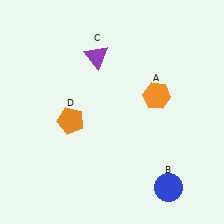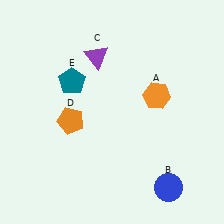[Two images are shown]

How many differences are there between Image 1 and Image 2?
There is 1 difference between the two images.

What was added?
A teal pentagon (E) was added in Image 2.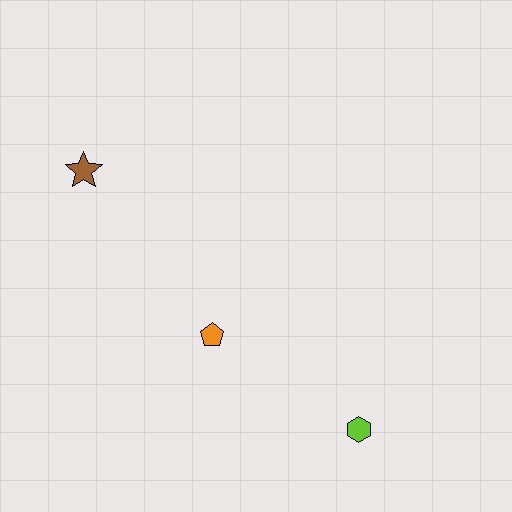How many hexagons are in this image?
There is 1 hexagon.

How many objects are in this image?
There are 3 objects.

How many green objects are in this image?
There are no green objects.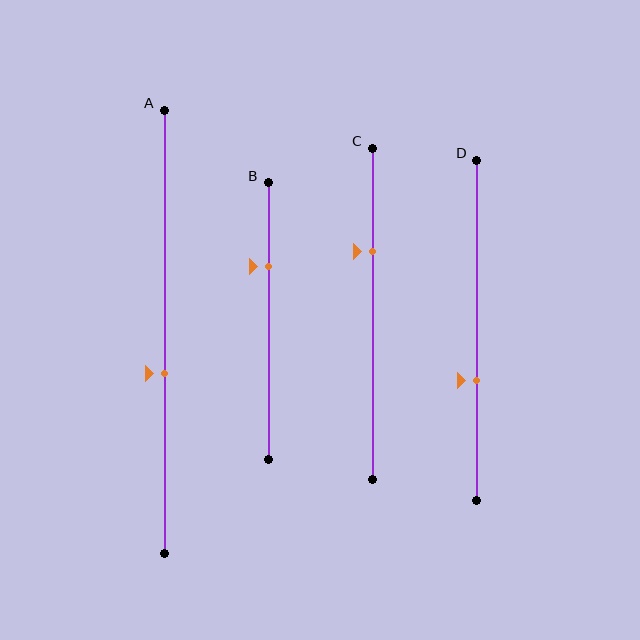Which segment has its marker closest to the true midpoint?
Segment A has its marker closest to the true midpoint.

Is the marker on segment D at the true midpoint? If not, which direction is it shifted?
No, the marker on segment D is shifted downward by about 15% of the segment length.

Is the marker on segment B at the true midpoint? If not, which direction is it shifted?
No, the marker on segment B is shifted upward by about 20% of the segment length.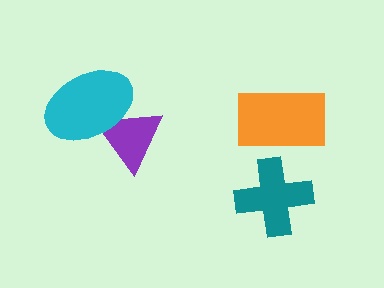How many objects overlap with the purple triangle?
1 object overlaps with the purple triangle.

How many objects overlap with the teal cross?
0 objects overlap with the teal cross.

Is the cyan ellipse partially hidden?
No, no other shape covers it.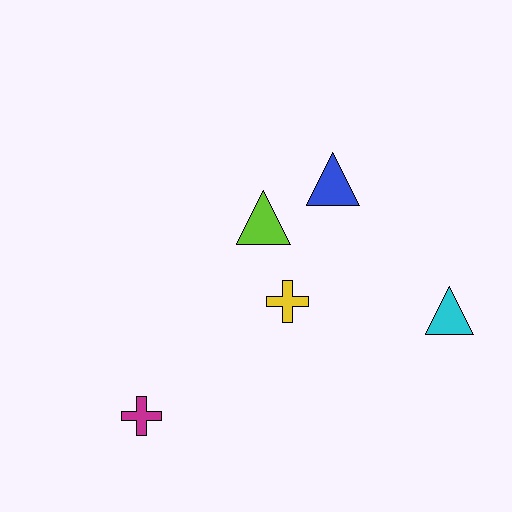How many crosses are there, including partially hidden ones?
There are 2 crosses.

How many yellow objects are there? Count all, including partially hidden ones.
There is 1 yellow object.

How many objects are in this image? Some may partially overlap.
There are 5 objects.